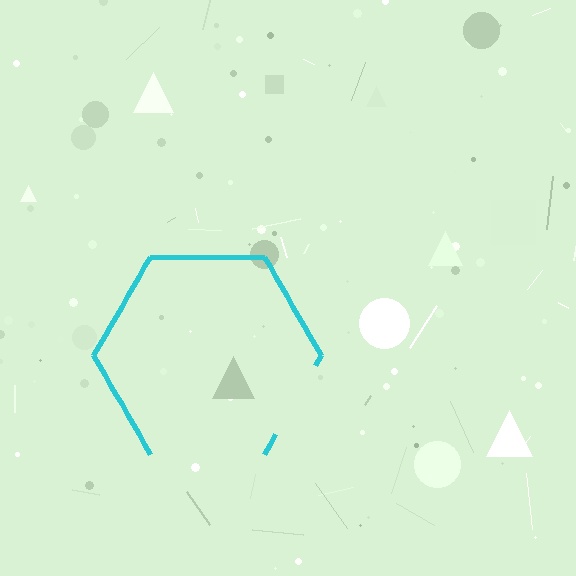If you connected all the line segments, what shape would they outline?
They would outline a hexagon.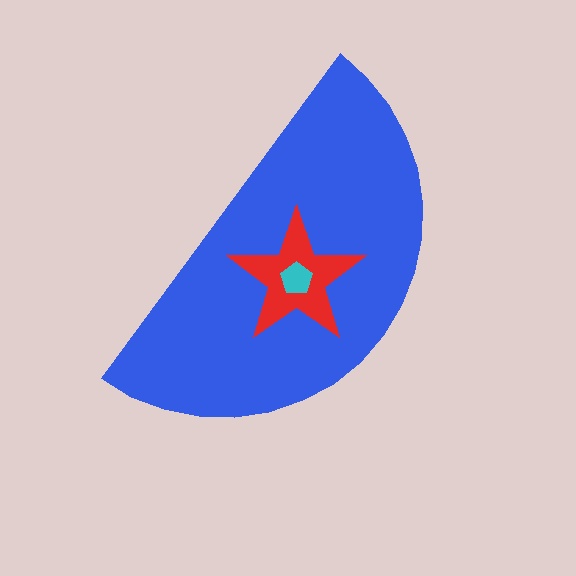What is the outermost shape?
The blue semicircle.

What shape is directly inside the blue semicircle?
The red star.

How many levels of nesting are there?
3.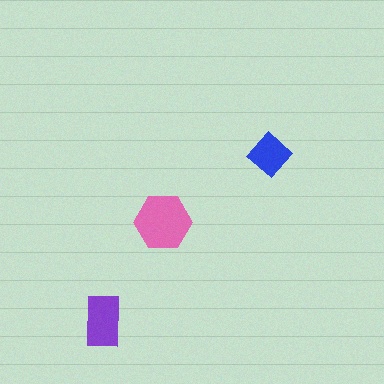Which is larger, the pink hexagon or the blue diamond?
The pink hexagon.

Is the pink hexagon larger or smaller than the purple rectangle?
Larger.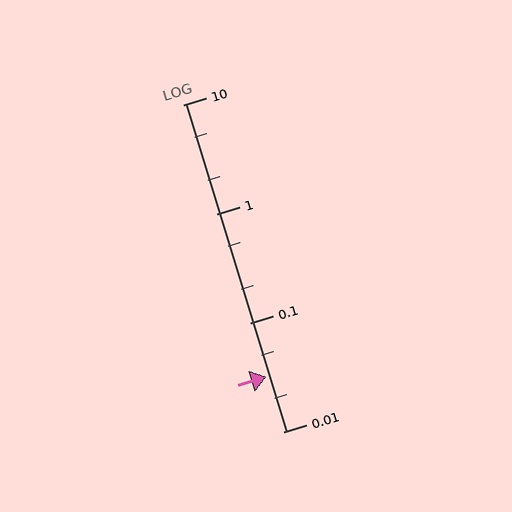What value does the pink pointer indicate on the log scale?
The pointer indicates approximately 0.032.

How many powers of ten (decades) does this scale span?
The scale spans 3 decades, from 0.01 to 10.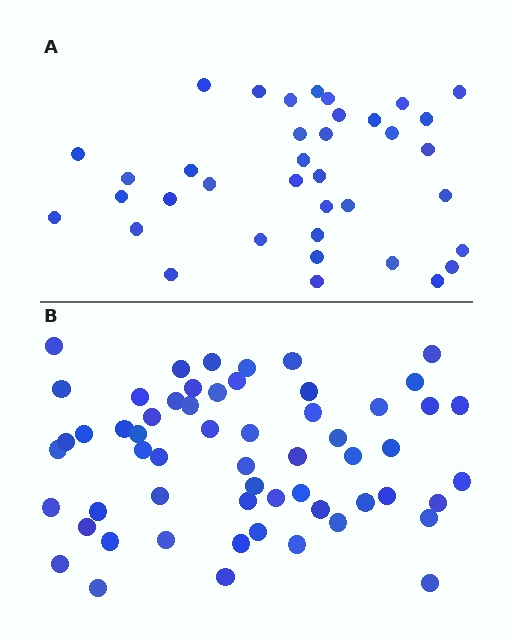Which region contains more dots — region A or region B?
Region B (the bottom region) has more dots.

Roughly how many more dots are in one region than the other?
Region B has approximately 20 more dots than region A.